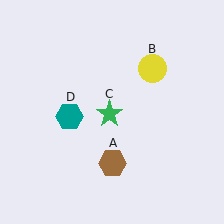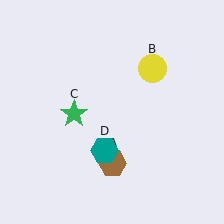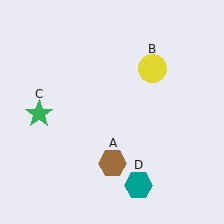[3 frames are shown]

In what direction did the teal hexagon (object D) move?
The teal hexagon (object D) moved down and to the right.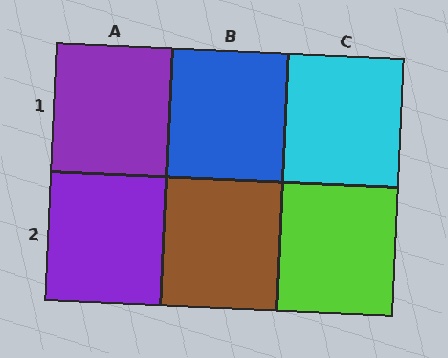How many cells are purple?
2 cells are purple.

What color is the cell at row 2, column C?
Lime.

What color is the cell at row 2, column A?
Purple.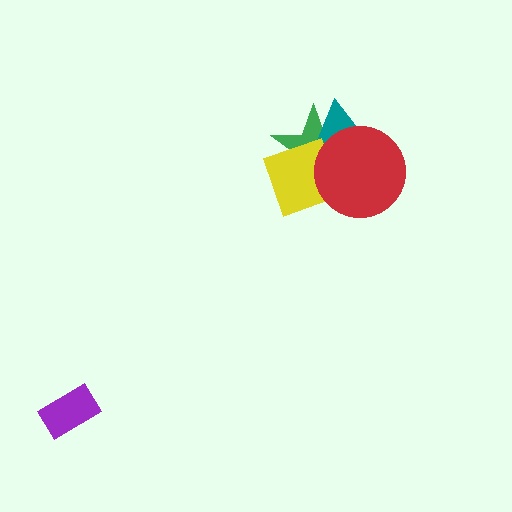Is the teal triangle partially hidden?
Yes, it is partially covered by another shape.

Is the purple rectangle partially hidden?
No, no other shape covers it.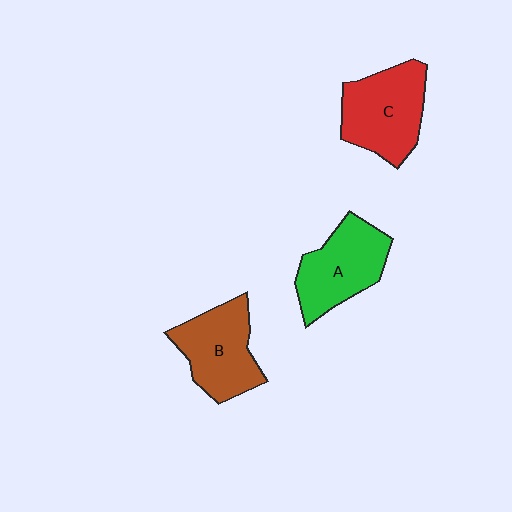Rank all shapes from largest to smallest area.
From largest to smallest: C (red), A (green), B (brown).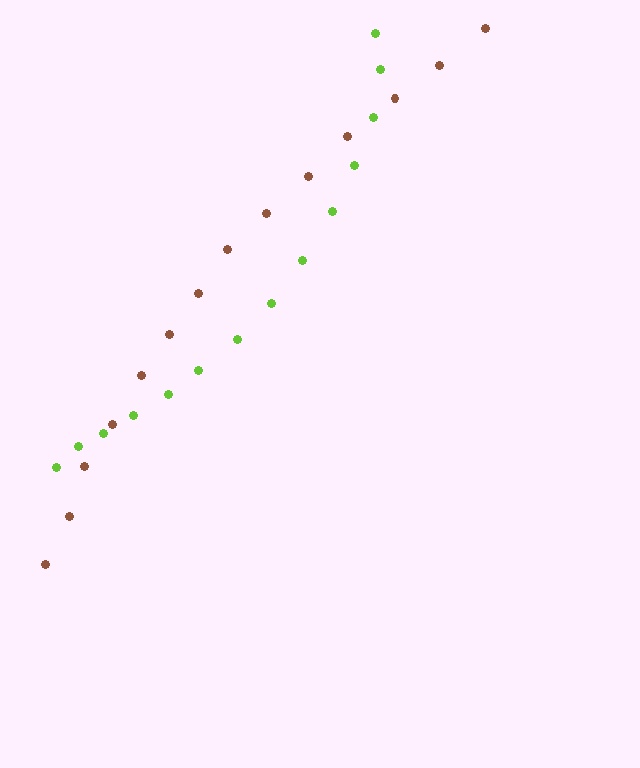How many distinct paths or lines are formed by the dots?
There are 2 distinct paths.